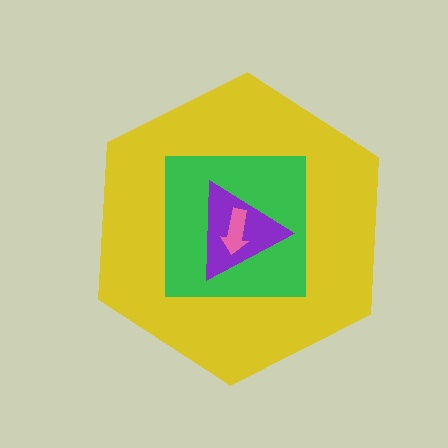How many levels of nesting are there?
4.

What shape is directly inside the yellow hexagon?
The green square.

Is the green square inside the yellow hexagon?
Yes.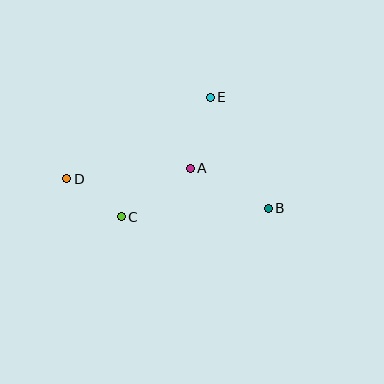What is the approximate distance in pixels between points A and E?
The distance between A and E is approximately 74 pixels.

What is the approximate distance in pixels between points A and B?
The distance between A and B is approximately 87 pixels.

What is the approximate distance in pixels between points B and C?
The distance between B and C is approximately 147 pixels.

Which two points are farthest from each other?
Points B and D are farthest from each other.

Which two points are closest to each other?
Points C and D are closest to each other.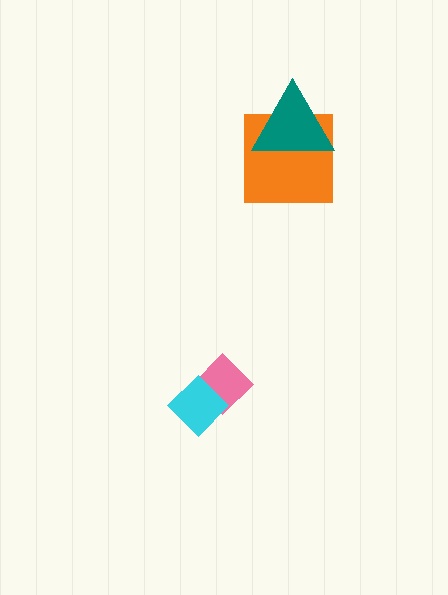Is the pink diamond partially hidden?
Yes, it is partially covered by another shape.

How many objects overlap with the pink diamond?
1 object overlaps with the pink diamond.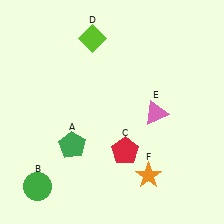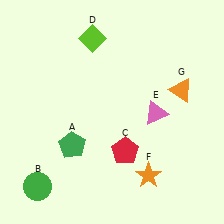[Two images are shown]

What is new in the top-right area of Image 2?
An orange triangle (G) was added in the top-right area of Image 2.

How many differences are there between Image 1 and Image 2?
There is 1 difference between the two images.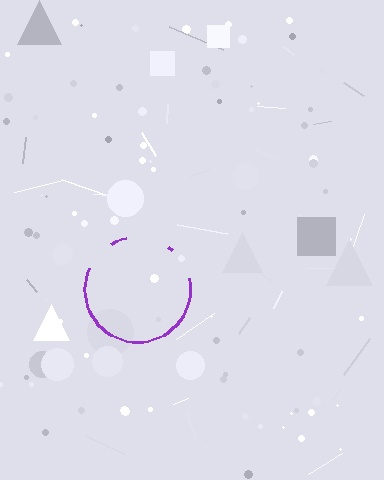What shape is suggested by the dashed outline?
The dashed outline suggests a circle.